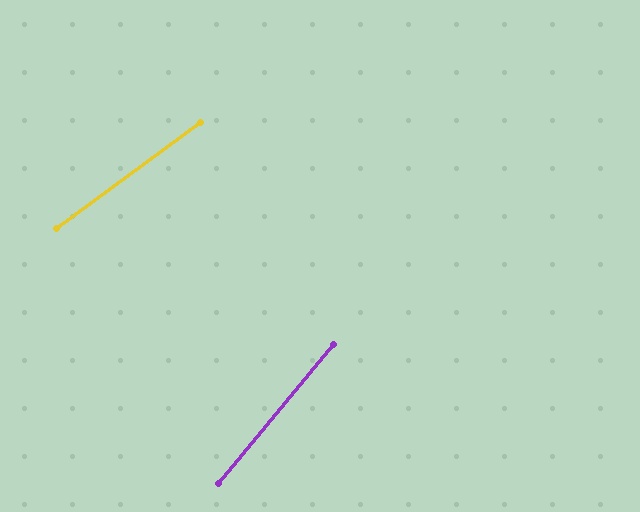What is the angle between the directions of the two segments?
Approximately 14 degrees.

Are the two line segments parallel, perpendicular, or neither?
Neither parallel nor perpendicular — they differ by about 14°.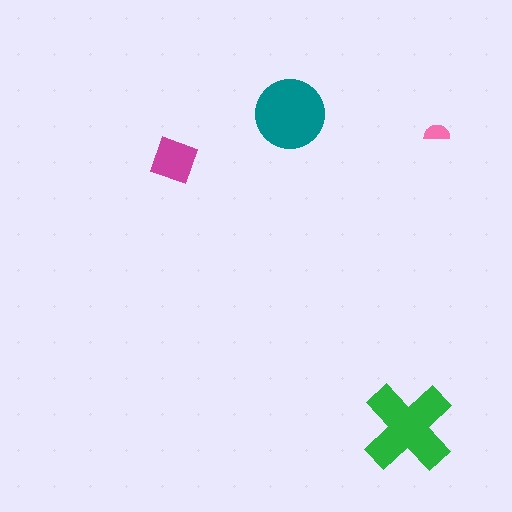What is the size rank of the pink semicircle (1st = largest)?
4th.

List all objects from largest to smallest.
The green cross, the teal circle, the magenta diamond, the pink semicircle.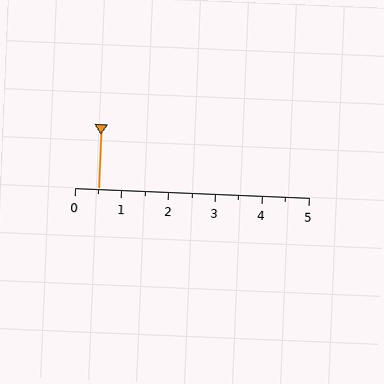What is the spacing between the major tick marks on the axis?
The major ticks are spaced 1 apart.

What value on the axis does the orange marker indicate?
The marker indicates approximately 0.5.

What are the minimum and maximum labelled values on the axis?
The axis runs from 0 to 5.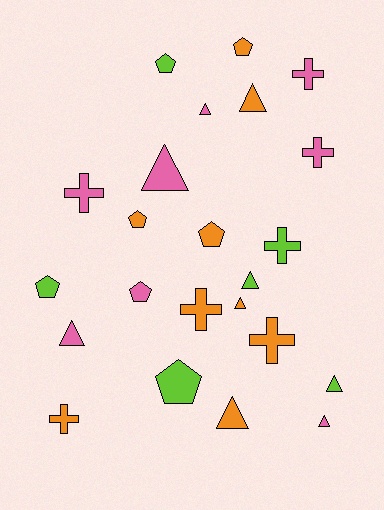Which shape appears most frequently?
Triangle, with 9 objects.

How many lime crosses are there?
There is 1 lime cross.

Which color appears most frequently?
Orange, with 9 objects.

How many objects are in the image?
There are 23 objects.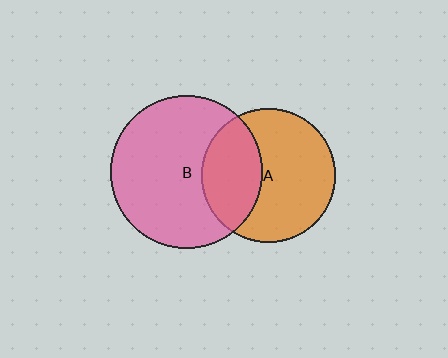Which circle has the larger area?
Circle B (pink).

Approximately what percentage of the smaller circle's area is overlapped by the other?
Approximately 35%.